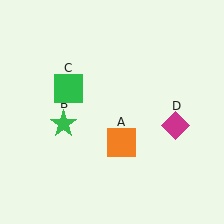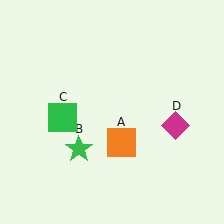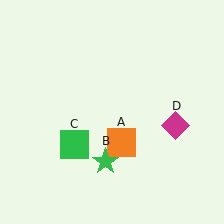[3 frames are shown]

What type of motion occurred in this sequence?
The green star (object B), green square (object C) rotated counterclockwise around the center of the scene.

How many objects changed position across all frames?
2 objects changed position: green star (object B), green square (object C).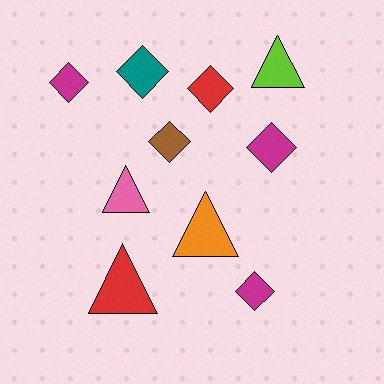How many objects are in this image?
There are 10 objects.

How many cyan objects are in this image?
There are no cyan objects.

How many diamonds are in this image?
There are 6 diamonds.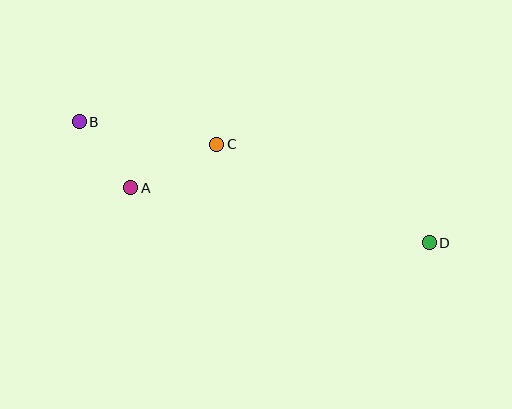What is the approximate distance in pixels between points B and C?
The distance between B and C is approximately 140 pixels.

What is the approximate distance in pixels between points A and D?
The distance between A and D is approximately 304 pixels.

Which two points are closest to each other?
Points A and B are closest to each other.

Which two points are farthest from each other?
Points B and D are farthest from each other.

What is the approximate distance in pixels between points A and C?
The distance between A and C is approximately 96 pixels.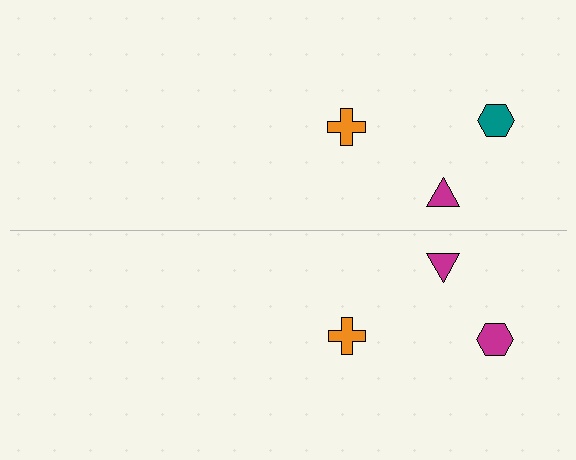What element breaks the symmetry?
The magenta hexagon on the bottom side breaks the symmetry — its mirror counterpart is teal.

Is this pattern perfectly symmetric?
No, the pattern is not perfectly symmetric. The magenta hexagon on the bottom side breaks the symmetry — its mirror counterpart is teal.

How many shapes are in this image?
There are 6 shapes in this image.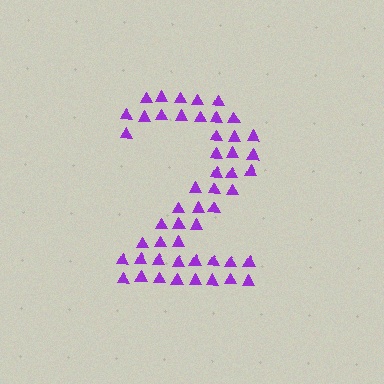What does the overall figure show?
The overall figure shows the digit 2.